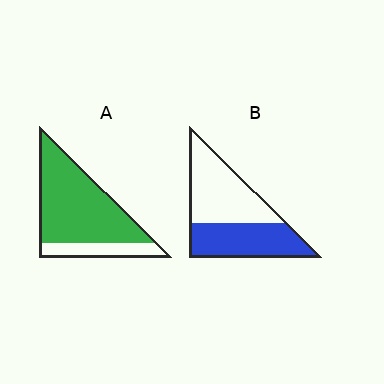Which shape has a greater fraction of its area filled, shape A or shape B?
Shape A.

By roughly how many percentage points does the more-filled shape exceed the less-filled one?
By roughly 35 percentage points (A over B).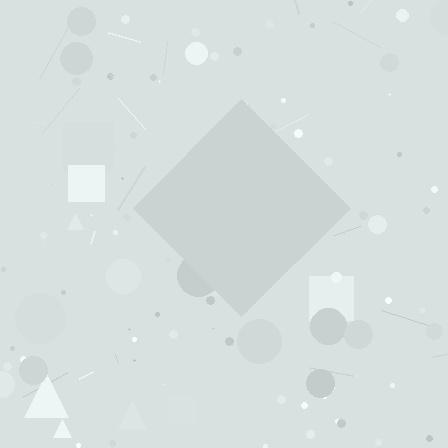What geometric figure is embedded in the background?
A diamond is embedded in the background.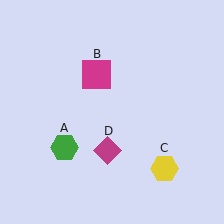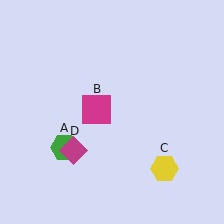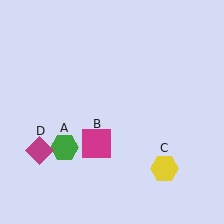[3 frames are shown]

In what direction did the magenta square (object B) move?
The magenta square (object B) moved down.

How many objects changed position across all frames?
2 objects changed position: magenta square (object B), magenta diamond (object D).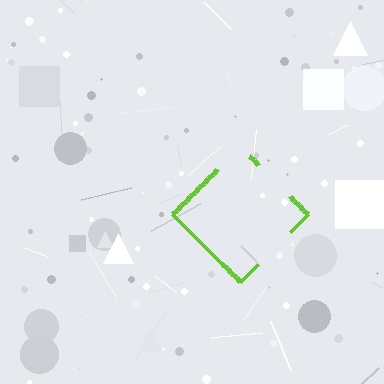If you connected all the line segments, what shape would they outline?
They would outline a diamond.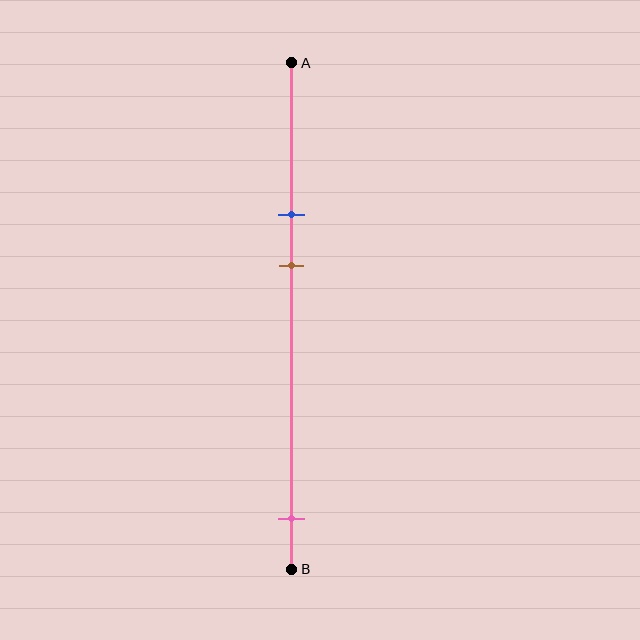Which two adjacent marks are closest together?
The blue and brown marks are the closest adjacent pair.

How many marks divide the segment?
There are 3 marks dividing the segment.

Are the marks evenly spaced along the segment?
No, the marks are not evenly spaced.